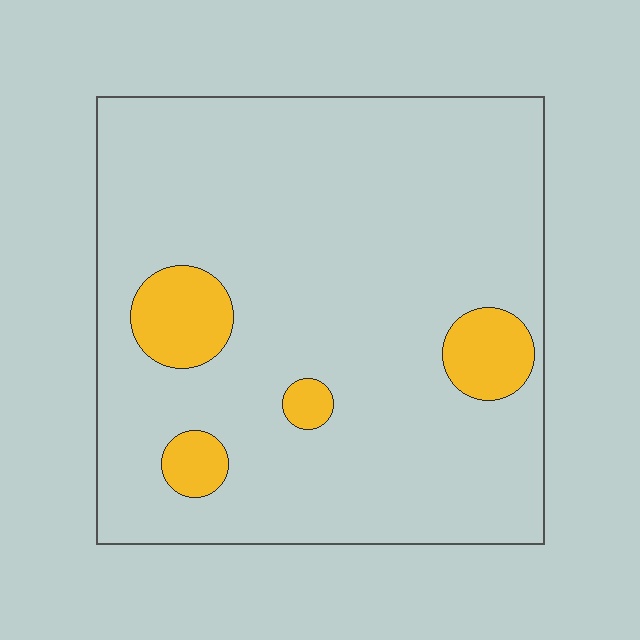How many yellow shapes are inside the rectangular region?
4.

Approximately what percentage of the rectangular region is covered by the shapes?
Approximately 10%.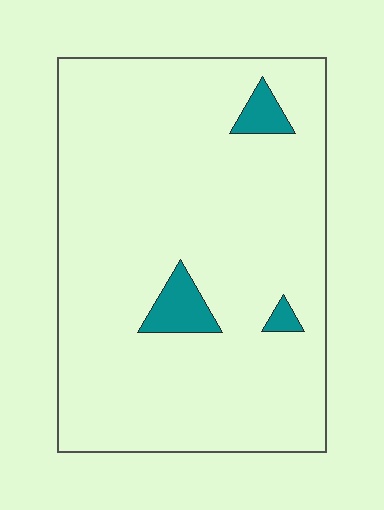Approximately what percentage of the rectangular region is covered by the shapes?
Approximately 5%.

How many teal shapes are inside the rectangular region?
3.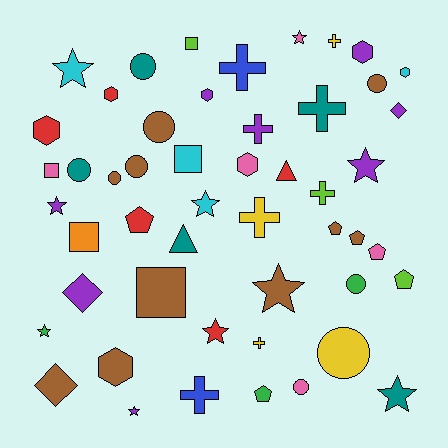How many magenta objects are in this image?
There are no magenta objects.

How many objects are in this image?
There are 50 objects.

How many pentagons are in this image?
There are 6 pentagons.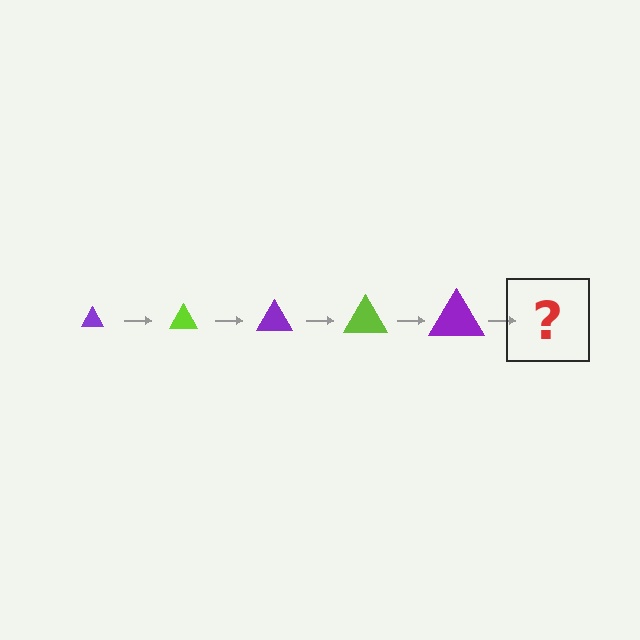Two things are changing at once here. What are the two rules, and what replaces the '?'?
The two rules are that the triangle grows larger each step and the color cycles through purple and lime. The '?' should be a lime triangle, larger than the previous one.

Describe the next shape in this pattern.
It should be a lime triangle, larger than the previous one.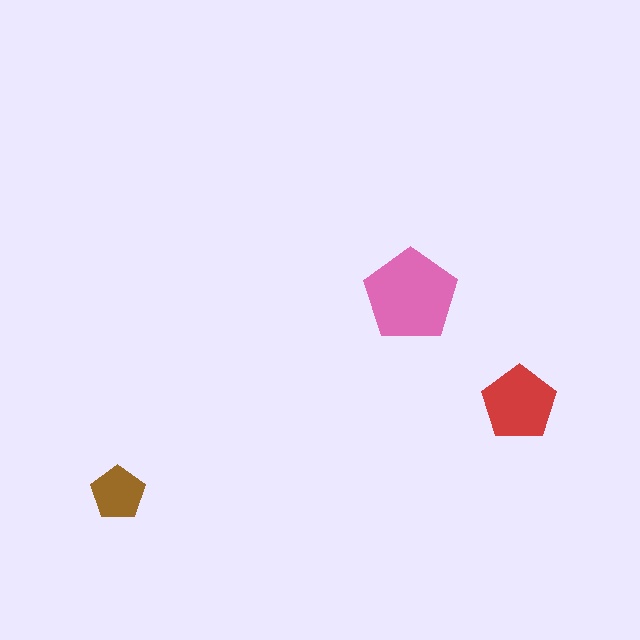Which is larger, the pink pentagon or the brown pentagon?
The pink one.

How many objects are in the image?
There are 3 objects in the image.